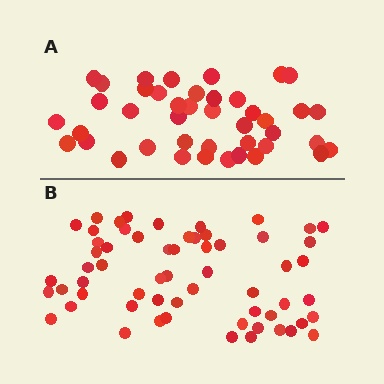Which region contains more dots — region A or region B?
Region B (the bottom region) has more dots.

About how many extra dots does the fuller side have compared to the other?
Region B has approximately 20 more dots than region A.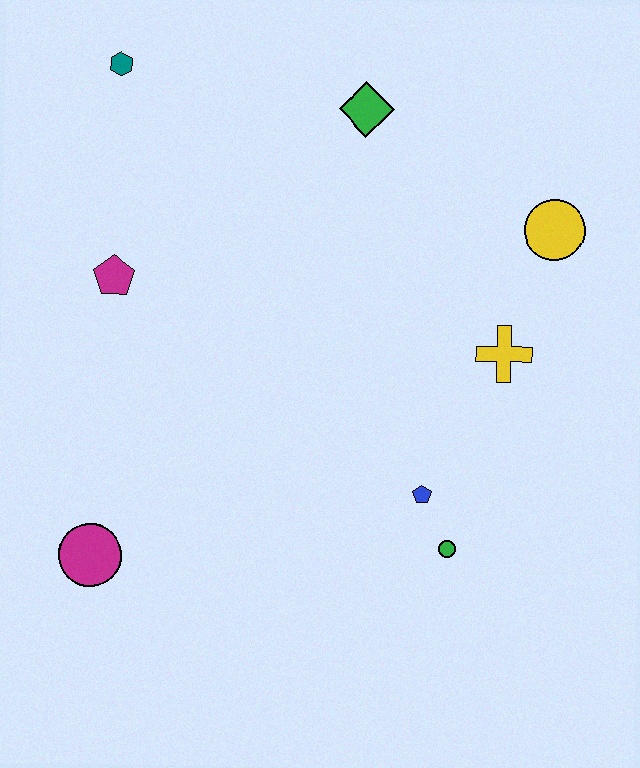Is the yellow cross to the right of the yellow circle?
No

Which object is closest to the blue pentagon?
The green circle is closest to the blue pentagon.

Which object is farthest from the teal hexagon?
The green circle is farthest from the teal hexagon.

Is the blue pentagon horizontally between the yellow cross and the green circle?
No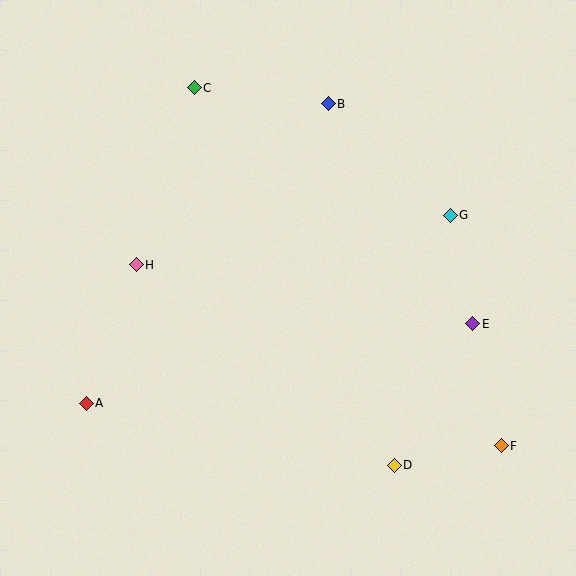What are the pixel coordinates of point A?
Point A is at (86, 403).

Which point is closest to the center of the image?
Point H at (136, 265) is closest to the center.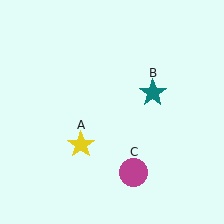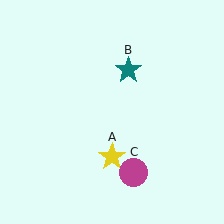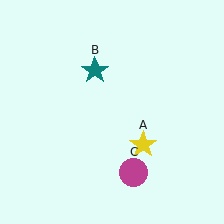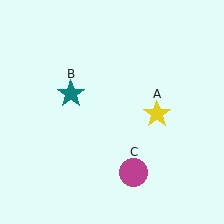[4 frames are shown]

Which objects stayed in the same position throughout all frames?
Magenta circle (object C) remained stationary.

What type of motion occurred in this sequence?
The yellow star (object A), teal star (object B) rotated counterclockwise around the center of the scene.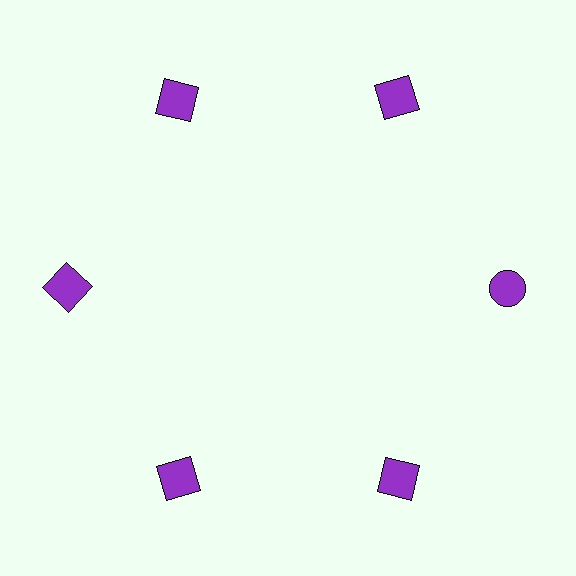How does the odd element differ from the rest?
It has a different shape: circle instead of square.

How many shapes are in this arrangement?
There are 6 shapes arranged in a ring pattern.